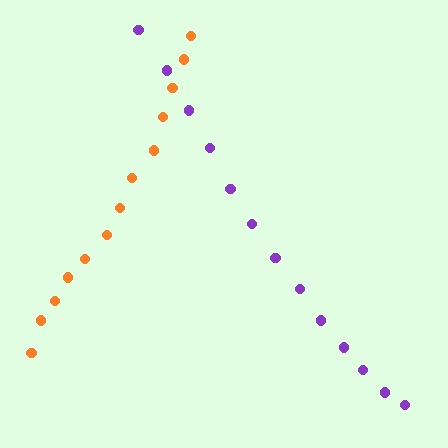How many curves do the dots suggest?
There are 2 distinct paths.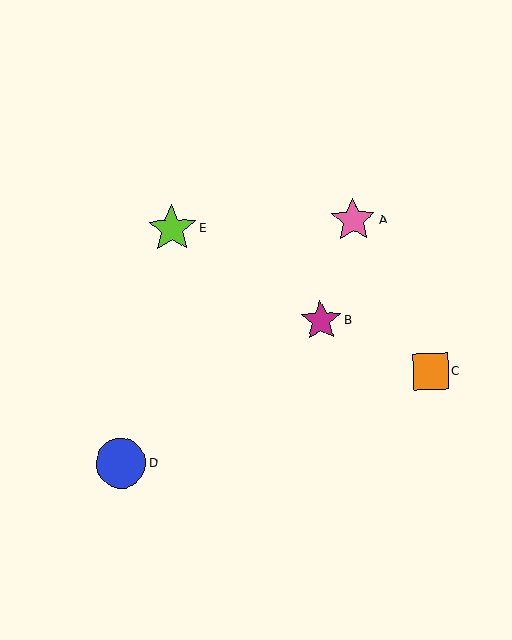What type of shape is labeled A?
Shape A is a pink star.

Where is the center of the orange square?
The center of the orange square is at (431, 372).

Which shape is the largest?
The blue circle (labeled D) is the largest.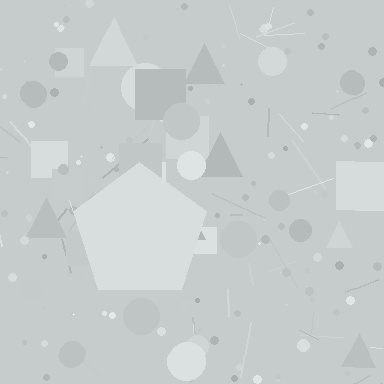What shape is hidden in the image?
A pentagon is hidden in the image.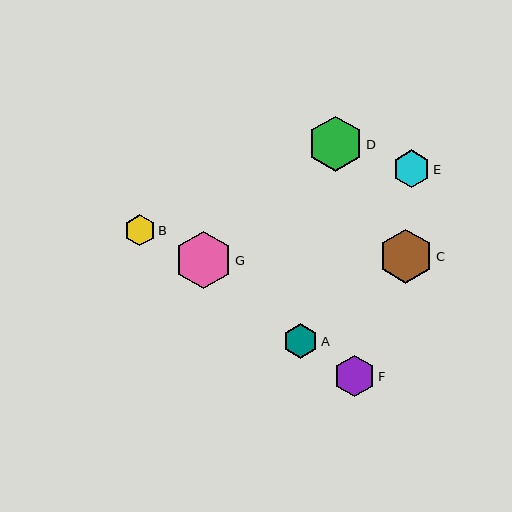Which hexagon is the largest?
Hexagon G is the largest with a size of approximately 58 pixels.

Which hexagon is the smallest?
Hexagon B is the smallest with a size of approximately 31 pixels.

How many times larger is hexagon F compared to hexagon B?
Hexagon F is approximately 1.3 times the size of hexagon B.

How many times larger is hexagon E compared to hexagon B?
Hexagon E is approximately 1.2 times the size of hexagon B.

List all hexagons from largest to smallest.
From largest to smallest: G, D, C, F, E, A, B.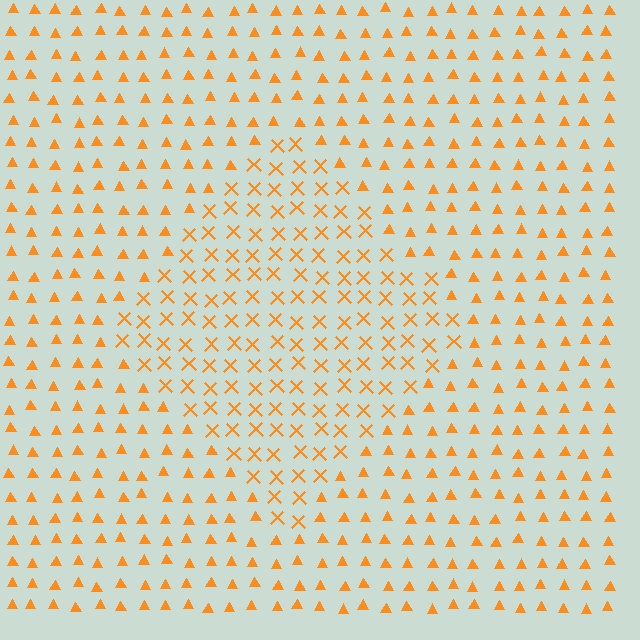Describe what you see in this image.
The image is filled with small orange elements arranged in a uniform grid. A diamond-shaped region contains X marks, while the surrounding area contains triangles. The boundary is defined purely by the change in element shape.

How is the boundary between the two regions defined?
The boundary is defined by a change in element shape: X marks inside vs. triangles outside. All elements share the same color and spacing.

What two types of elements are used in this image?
The image uses X marks inside the diamond region and triangles outside it.